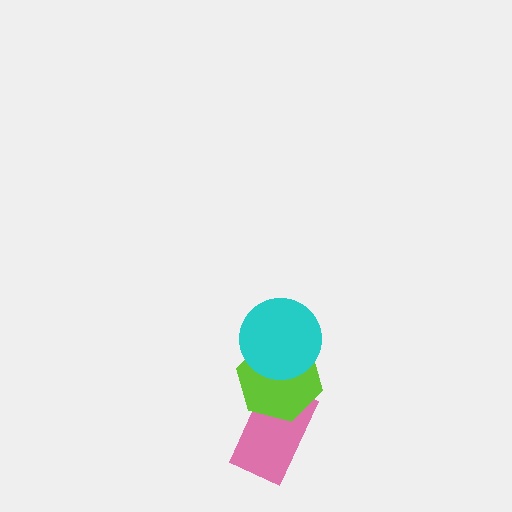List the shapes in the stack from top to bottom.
From top to bottom: the cyan circle, the lime hexagon, the pink rectangle.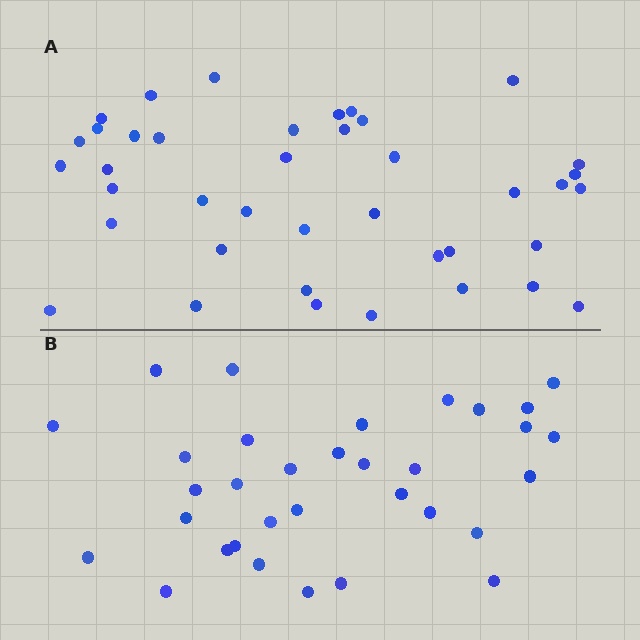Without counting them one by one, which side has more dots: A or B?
Region A (the top region) has more dots.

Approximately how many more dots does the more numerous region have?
Region A has roughly 8 or so more dots than region B.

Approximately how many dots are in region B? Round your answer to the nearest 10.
About 30 dots. (The exact count is 33, which rounds to 30.)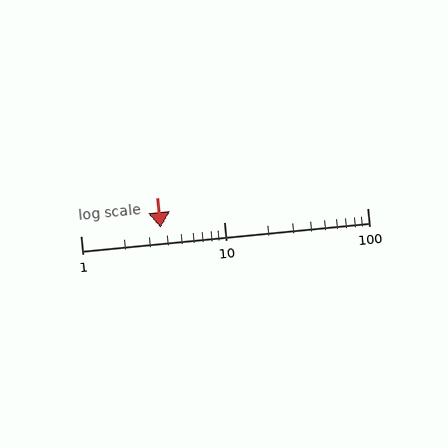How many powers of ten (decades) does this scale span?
The scale spans 2 decades, from 1 to 100.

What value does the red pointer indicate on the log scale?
The pointer indicates approximately 3.6.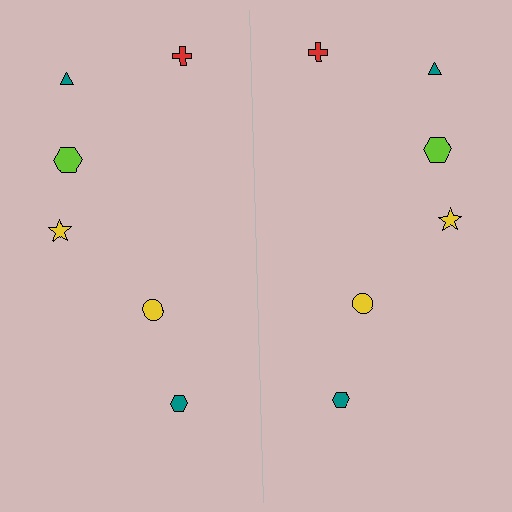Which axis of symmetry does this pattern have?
The pattern has a vertical axis of symmetry running through the center of the image.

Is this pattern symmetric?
Yes, this pattern has bilateral (reflection) symmetry.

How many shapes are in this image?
There are 12 shapes in this image.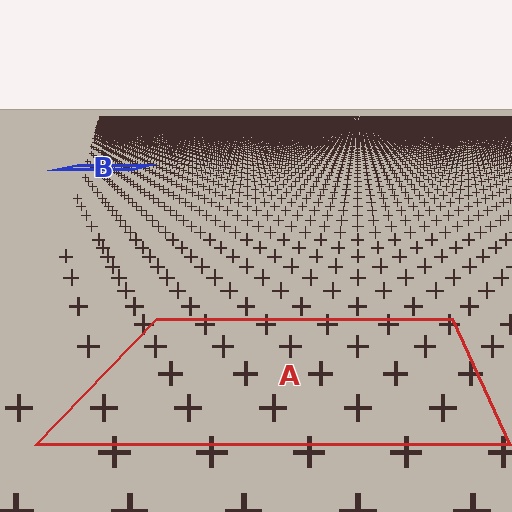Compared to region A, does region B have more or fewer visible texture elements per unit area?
Region B has more texture elements per unit area — they are packed more densely because it is farther away.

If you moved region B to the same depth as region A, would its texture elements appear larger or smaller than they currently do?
They would appear larger. At a closer depth, the same texture elements are projected at a bigger on-screen size.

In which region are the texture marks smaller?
The texture marks are smaller in region B, because it is farther away.